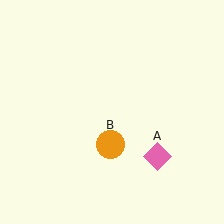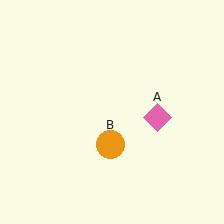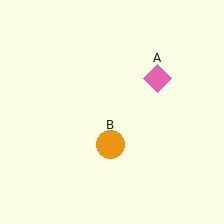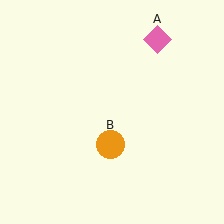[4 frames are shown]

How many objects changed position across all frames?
1 object changed position: pink diamond (object A).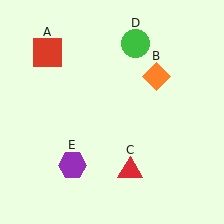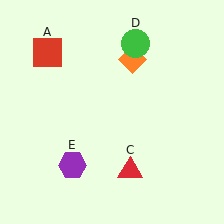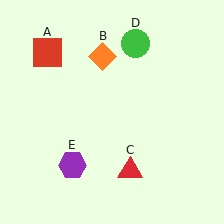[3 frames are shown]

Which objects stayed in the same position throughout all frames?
Red square (object A) and red triangle (object C) and green circle (object D) and purple hexagon (object E) remained stationary.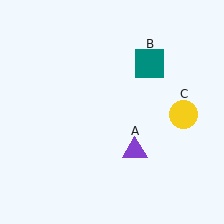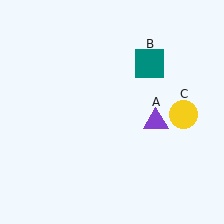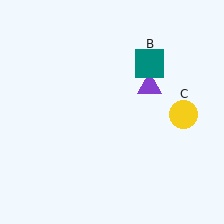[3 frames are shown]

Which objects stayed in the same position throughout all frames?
Teal square (object B) and yellow circle (object C) remained stationary.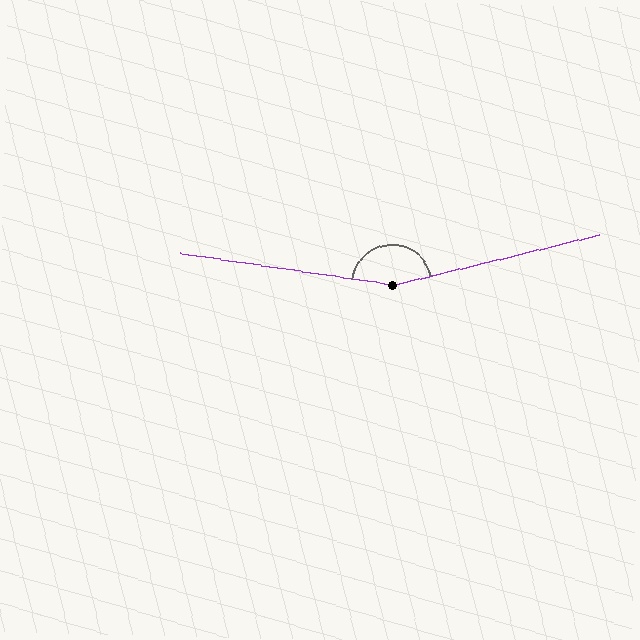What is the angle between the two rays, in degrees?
Approximately 158 degrees.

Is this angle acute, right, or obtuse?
It is obtuse.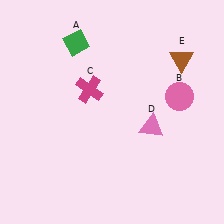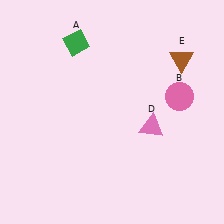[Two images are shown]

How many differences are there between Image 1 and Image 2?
There is 1 difference between the two images.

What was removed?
The magenta cross (C) was removed in Image 2.